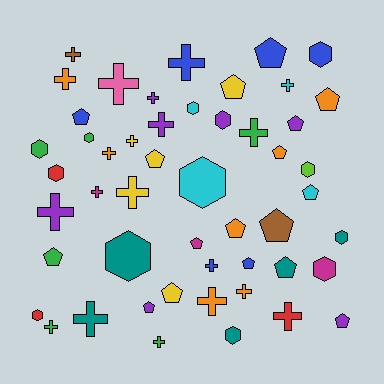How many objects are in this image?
There are 50 objects.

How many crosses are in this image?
There are 20 crosses.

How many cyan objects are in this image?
There are 4 cyan objects.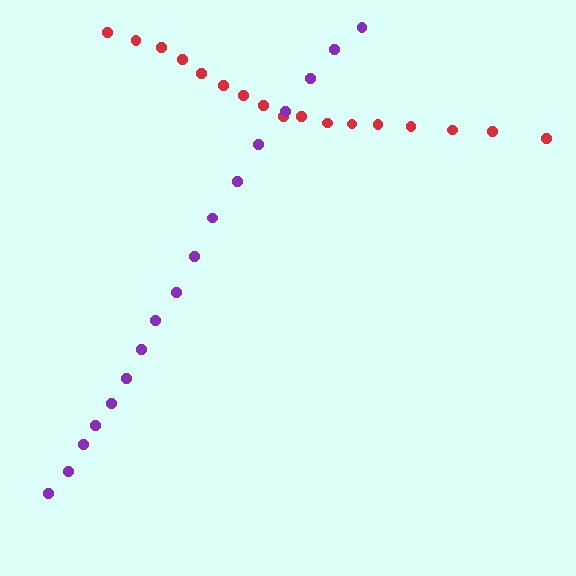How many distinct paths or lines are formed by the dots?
There are 2 distinct paths.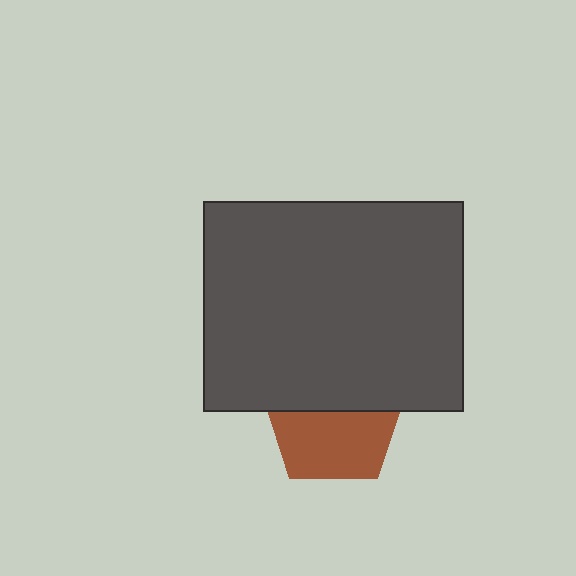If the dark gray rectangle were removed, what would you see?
You would see the complete brown pentagon.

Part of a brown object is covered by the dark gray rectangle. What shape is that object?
It is a pentagon.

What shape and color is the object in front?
The object in front is a dark gray rectangle.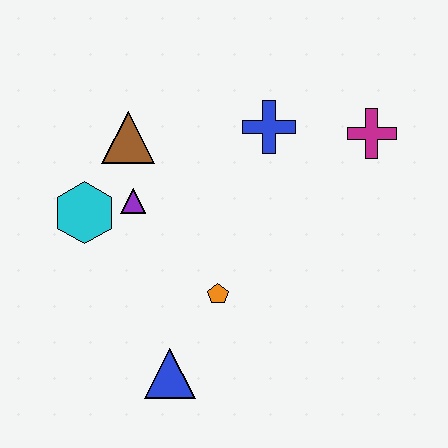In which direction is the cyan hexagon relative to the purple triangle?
The cyan hexagon is to the left of the purple triangle.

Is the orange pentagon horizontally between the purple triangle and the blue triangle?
No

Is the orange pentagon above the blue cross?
No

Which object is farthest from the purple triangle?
The magenta cross is farthest from the purple triangle.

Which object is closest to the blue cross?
The magenta cross is closest to the blue cross.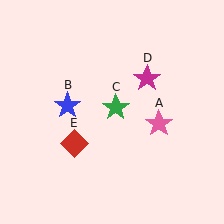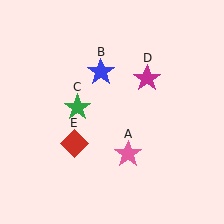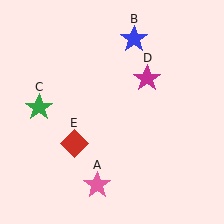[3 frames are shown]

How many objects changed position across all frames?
3 objects changed position: pink star (object A), blue star (object B), green star (object C).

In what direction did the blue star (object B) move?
The blue star (object B) moved up and to the right.